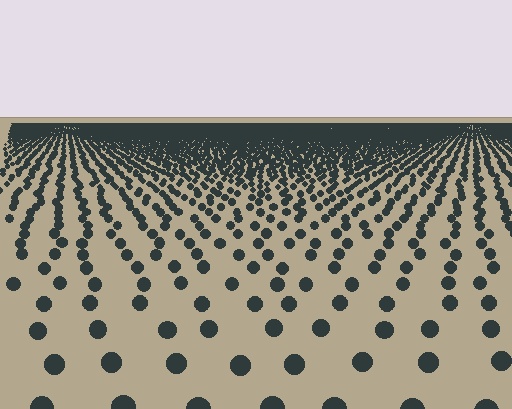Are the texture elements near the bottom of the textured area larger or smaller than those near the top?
Larger. Near the bottom, elements are closer to the viewer and appear at a bigger on-screen size.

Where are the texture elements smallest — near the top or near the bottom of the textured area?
Near the top.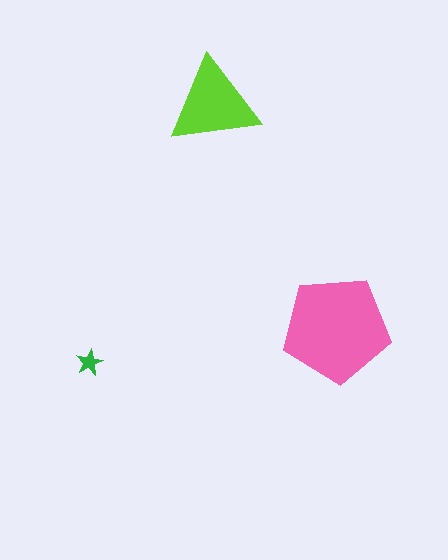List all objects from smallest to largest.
The green star, the lime triangle, the pink pentagon.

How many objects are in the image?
There are 3 objects in the image.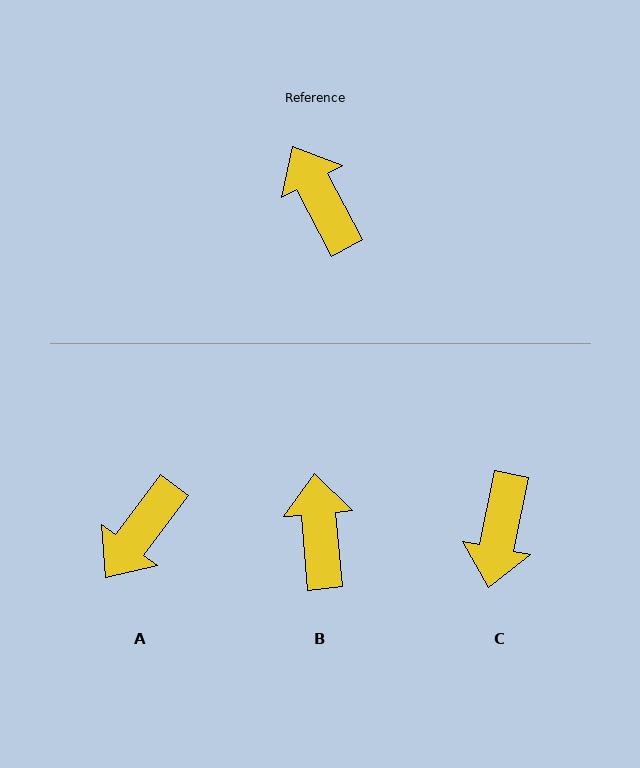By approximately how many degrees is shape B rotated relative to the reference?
Approximately 23 degrees clockwise.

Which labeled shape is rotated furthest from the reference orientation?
C, about 141 degrees away.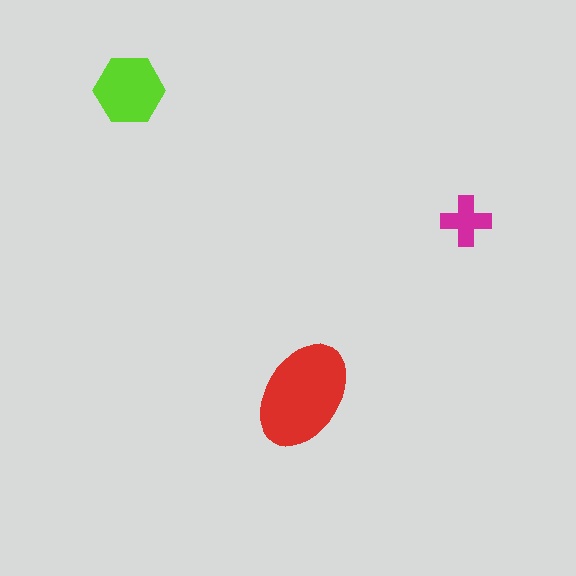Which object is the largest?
The red ellipse.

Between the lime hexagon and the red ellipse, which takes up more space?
The red ellipse.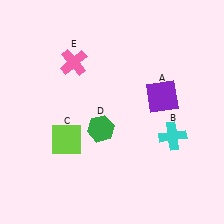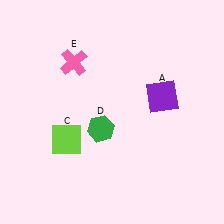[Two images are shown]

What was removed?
The cyan cross (B) was removed in Image 2.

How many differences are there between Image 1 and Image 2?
There is 1 difference between the two images.